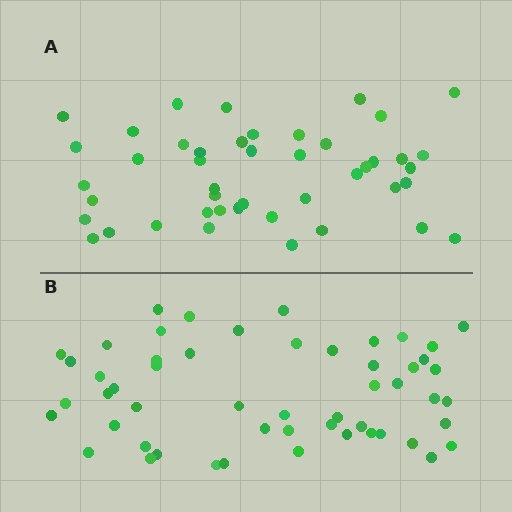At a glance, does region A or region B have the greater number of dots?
Region B (the bottom region) has more dots.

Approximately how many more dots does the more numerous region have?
Region B has roughly 8 or so more dots than region A.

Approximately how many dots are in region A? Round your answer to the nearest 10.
About 40 dots. (The exact count is 45, which rounds to 40.)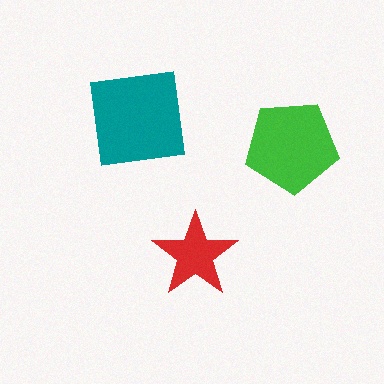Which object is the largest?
The teal square.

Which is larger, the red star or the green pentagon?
The green pentagon.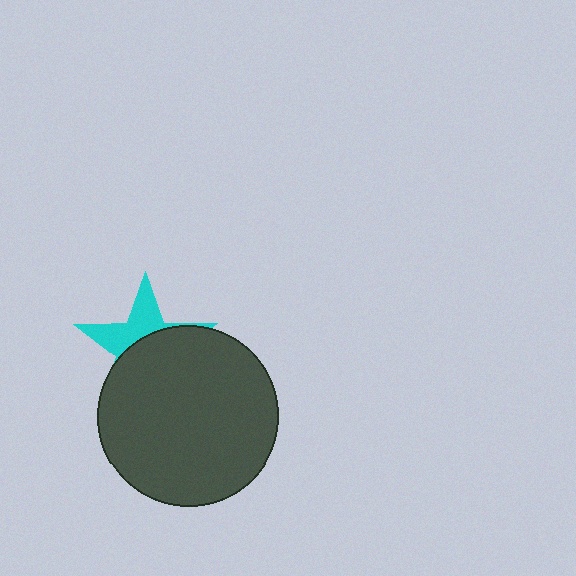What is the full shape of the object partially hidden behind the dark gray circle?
The partially hidden object is a cyan star.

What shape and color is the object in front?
The object in front is a dark gray circle.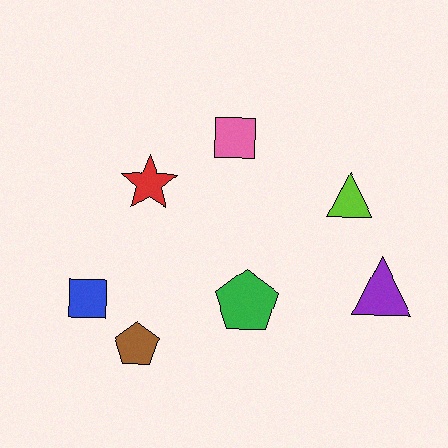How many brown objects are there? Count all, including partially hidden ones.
There is 1 brown object.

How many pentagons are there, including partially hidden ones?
There are 2 pentagons.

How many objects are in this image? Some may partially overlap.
There are 7 objects.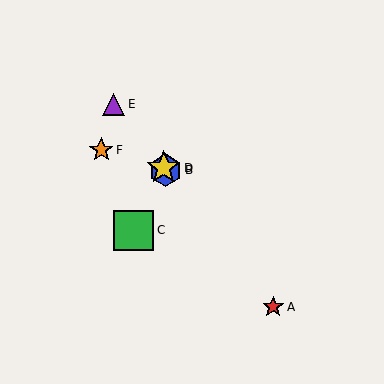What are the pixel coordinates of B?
Object B is at (166, 170).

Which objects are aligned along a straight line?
Objects A, B, D, E are aligned along a straight line.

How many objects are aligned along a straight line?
4 objects (A, B, D, E) are aligned along a straight line.